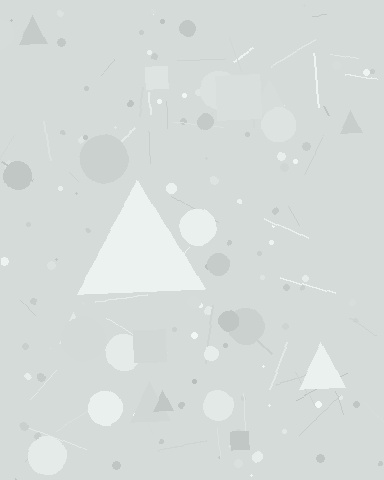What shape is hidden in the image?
A triangle is hidden in the image.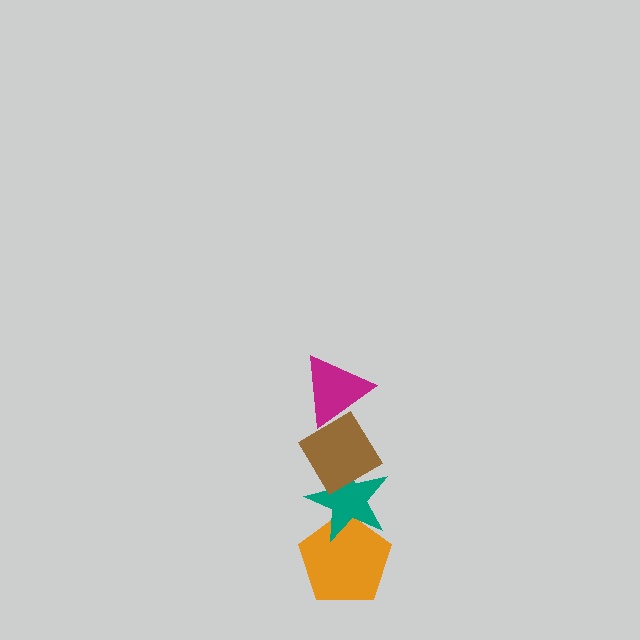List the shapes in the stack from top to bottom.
From top to bottom: the magenta triangle, the brown diamond, the teal star, the orange pentagon.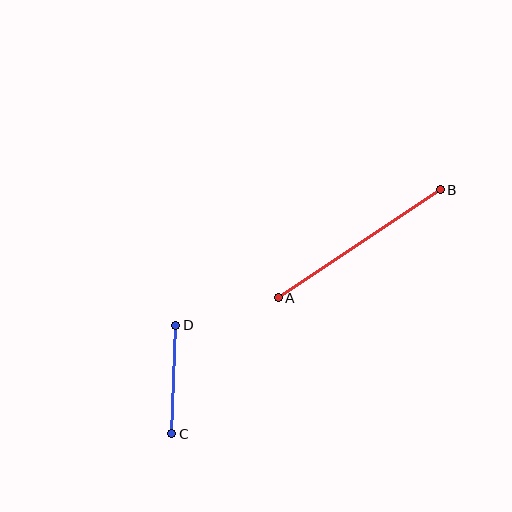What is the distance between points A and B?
The distance is approximately 195 pixels.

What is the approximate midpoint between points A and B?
The midpoint is at approximately (359, 244) pixels.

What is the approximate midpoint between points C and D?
The midpoint is at approximately (174, 379) pixels.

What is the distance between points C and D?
The distance is approximately 109 pixels.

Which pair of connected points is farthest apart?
Points A and B are farthest apart.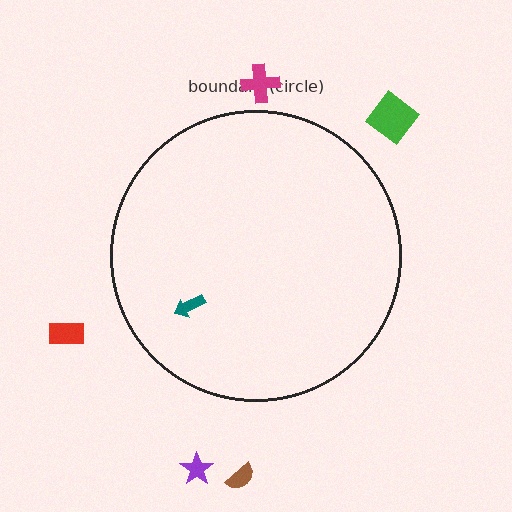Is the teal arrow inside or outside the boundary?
Inside.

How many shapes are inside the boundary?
1 inside, 5 outside.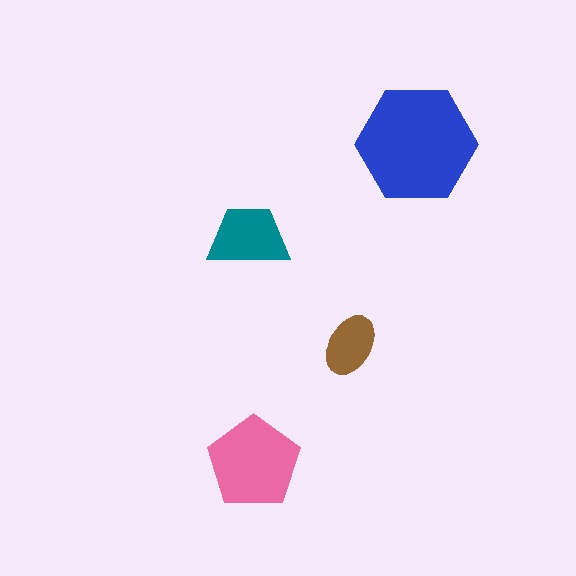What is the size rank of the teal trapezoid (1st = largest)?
3rd.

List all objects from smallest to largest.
The brown ellipse, the teal trapezoid, the pink pentagon, the blue hexagon.